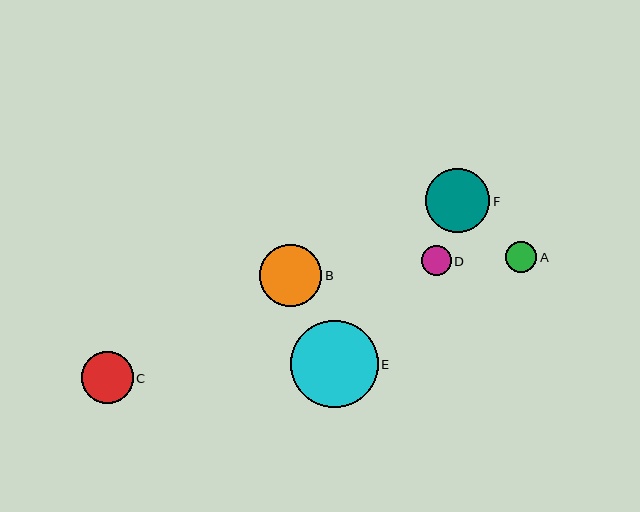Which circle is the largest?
Circle E is the largest with a size of approximately 87 pixels.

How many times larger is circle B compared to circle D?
Circle B is approximately 2.1 times the size of circle D.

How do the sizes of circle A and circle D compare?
Circle A and circle D are approximately the same size.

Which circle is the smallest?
Circle D is the smallest with a size of approximately 30 pixels.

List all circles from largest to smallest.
From largest to smallest: E, F, B, C, A, D.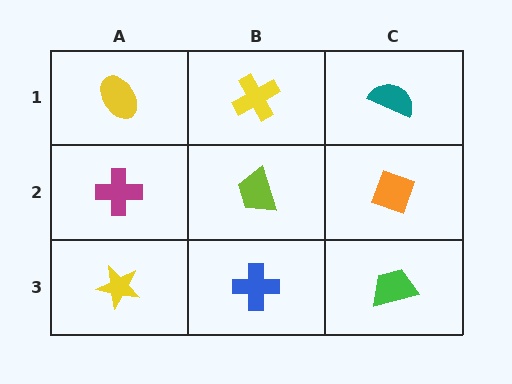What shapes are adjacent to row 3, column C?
An orange diamond (row 2, column C), a blue cross (row 3, column B).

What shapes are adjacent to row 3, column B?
A lime trapezoid (row 2, column B), a yellow star (row 3, column A), a green trapezoid (row 3, column C).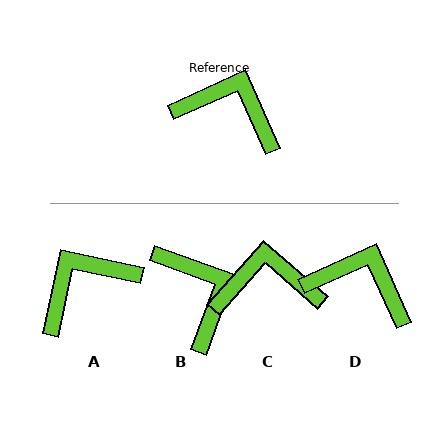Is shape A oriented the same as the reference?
No, it is off by about 54 degrees.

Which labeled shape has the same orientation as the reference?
D.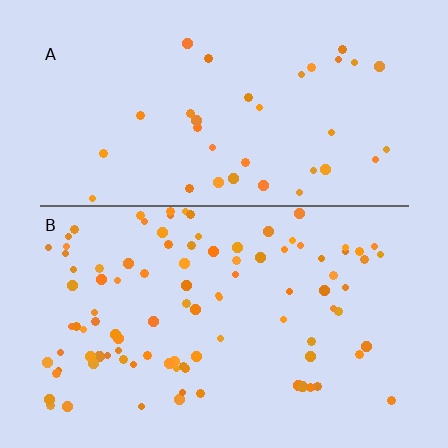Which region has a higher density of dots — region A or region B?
B (the bottom).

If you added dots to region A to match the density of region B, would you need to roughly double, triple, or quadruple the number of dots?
Approximately triple.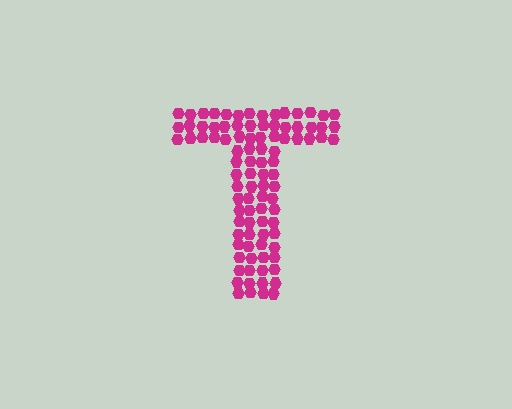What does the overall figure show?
The overall figure shows the letter T.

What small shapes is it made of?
It is made of small hexagons.